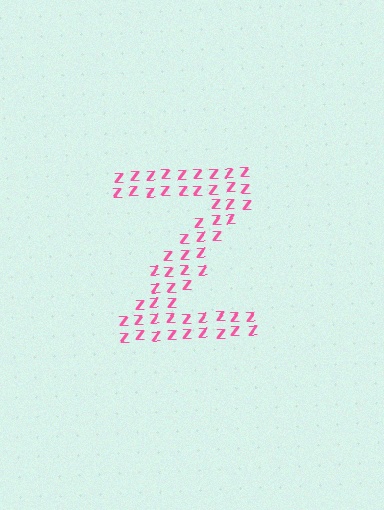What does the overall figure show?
The overall figure shows the letter Z.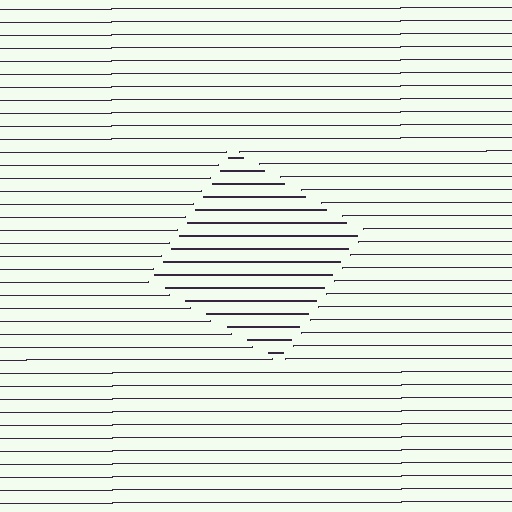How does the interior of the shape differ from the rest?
The interior of the shape contains the same grating, shifted by half a period — the contour is defined by the phase discontinuity where line-ends from the inner and outer gratings abut.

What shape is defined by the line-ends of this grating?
An illusory square. The interior of the shape contains the same grating, shifted by half a period — the contour is defined by the phase discontinuity where line-ends from the inner and outer gratings abut.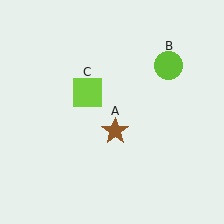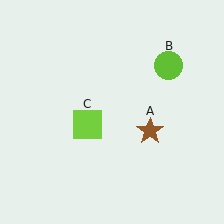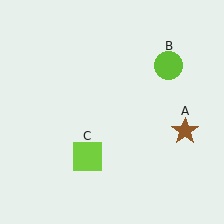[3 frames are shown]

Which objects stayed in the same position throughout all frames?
Lime circle (object B) remained stationary.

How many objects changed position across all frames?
2 objects changed position: brown star (object A), lime square (object C).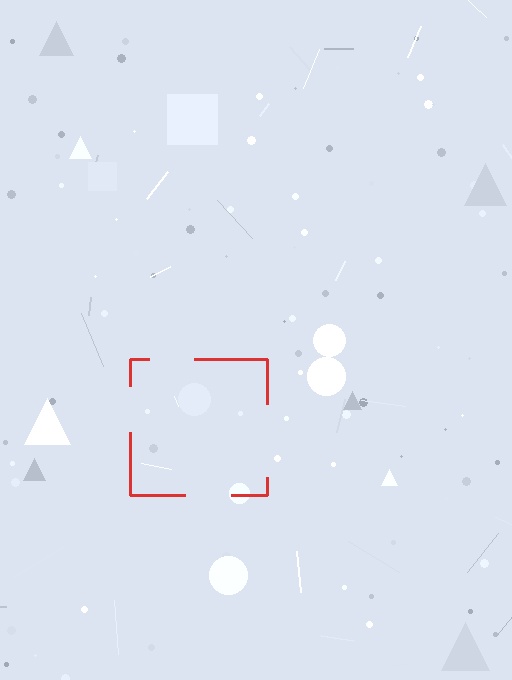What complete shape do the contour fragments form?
The contour fragments form a square.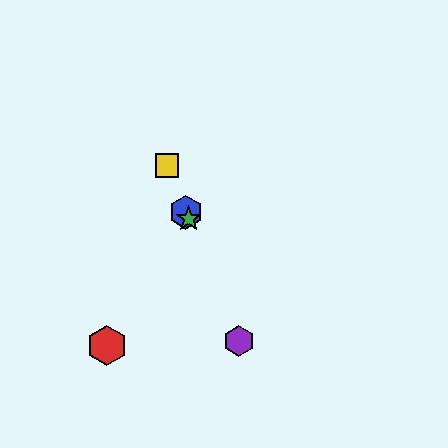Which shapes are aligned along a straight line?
The blue hexagon, the green star, the yellow square, the purple hexagon are aligned along a straight line.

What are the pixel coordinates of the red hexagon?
The red hexagon is at (107, 345).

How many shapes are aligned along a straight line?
4 shapes (the blue hexagon, the green star, the yellow square, the purple hexagon) are aligned along a straight line.